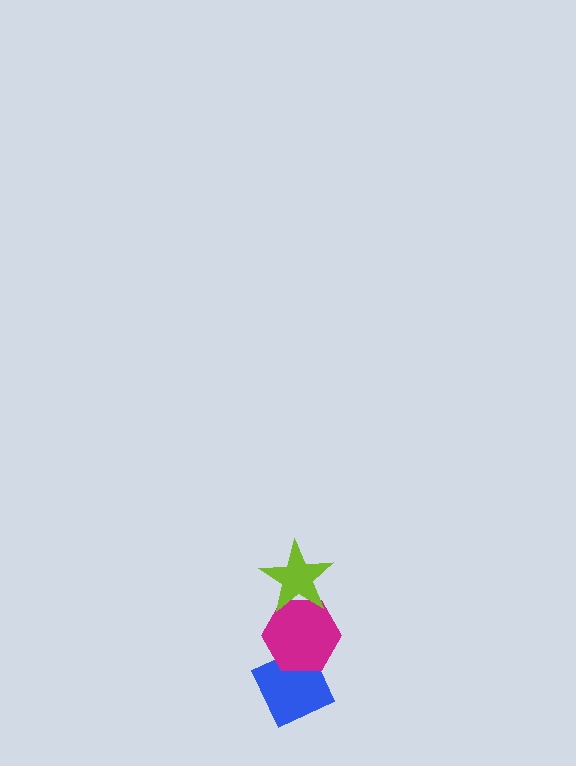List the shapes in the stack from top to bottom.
From top to bottom: the lime star, the magenta hexagon, the blue diamond.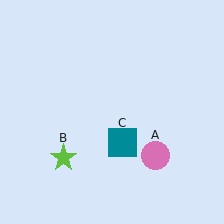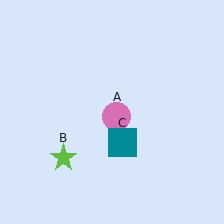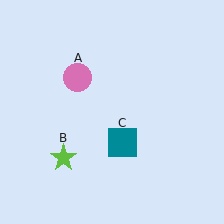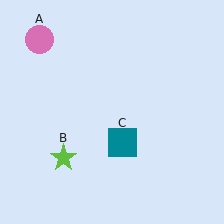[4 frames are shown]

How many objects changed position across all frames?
1 object changed position: pink circle (object A).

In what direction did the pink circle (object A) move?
The pink circle (object A) moved up and to the left.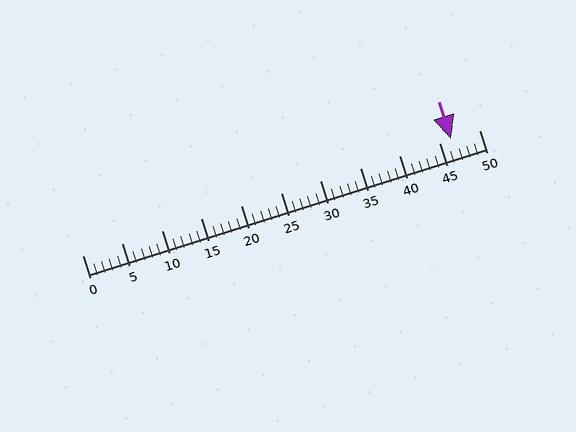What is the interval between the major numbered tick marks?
The major tick marks are spaced 5 units apart.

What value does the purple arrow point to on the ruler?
The purple arrow points to approximately 46.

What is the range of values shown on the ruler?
The ruler shows values from 0 to 50.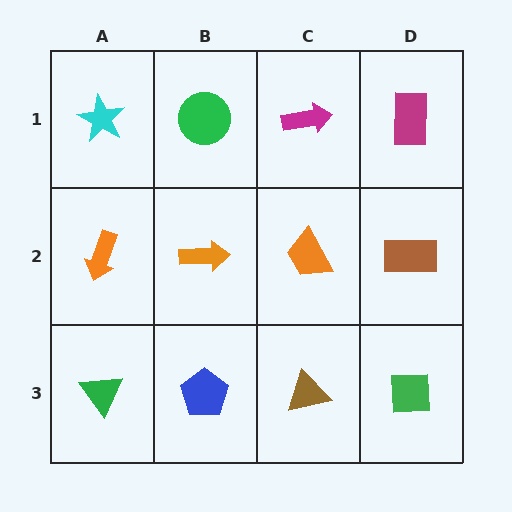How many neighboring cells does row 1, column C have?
3.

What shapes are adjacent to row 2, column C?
A magenta arrow (row 1, column C), a brown triangle (row 3, column C), an orange arrow (row 2, column B), a brown rectangle (row 2, column D).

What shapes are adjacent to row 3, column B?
An orange arrow (row 2, column B), a green triangle (row 3, column A), a brown triangle (row 3, column C).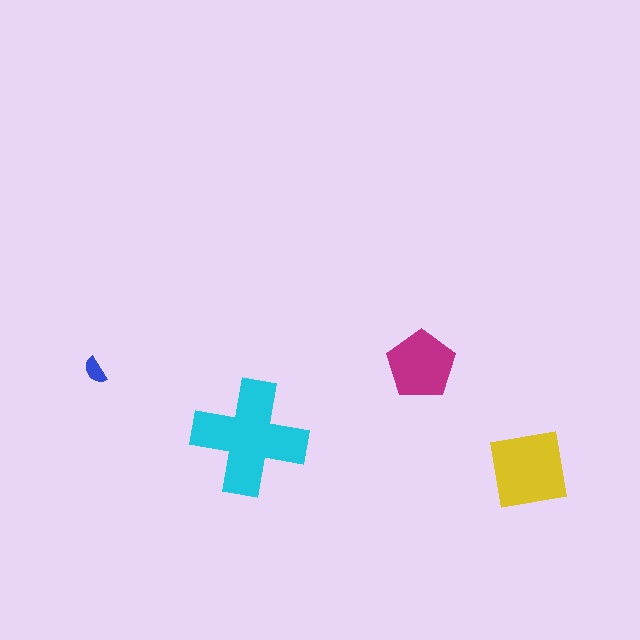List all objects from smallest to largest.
The blue semicircle, the magenta pentagon, the yellow square, the cyan cross.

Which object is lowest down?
The yellow square is bottommost.